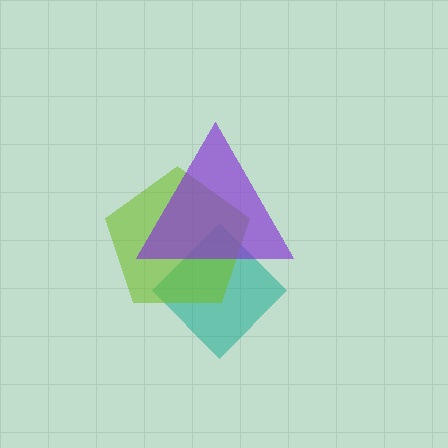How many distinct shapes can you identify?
There are 3 distinct shapes: a teal diamond, a lime pentagon, a purple triangle.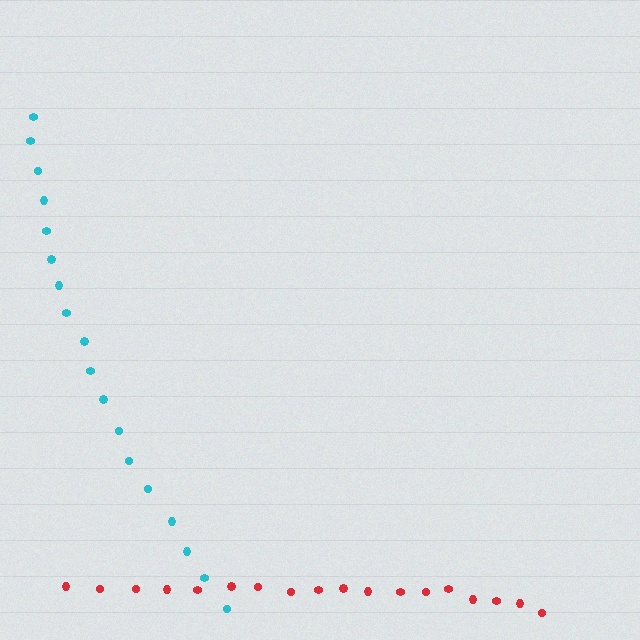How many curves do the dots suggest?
There are 2 distinct paths.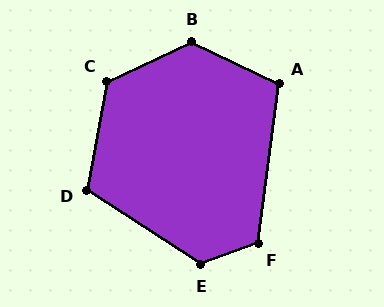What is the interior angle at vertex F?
Approximately 118 degrees (obtuse).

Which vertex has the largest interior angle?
B, at approximately 129 degrees.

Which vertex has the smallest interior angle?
A, at approximately 108 degrees.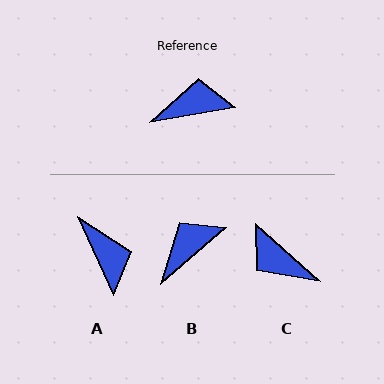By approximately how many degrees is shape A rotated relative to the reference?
Approximately 75 degrees clockwise.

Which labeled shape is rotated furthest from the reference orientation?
C, about 129 degrees away.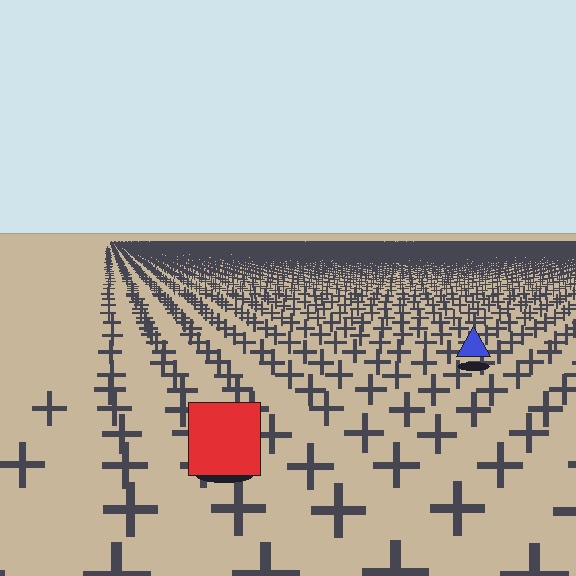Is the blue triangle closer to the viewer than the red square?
No. The red square is closer — you can tell from the texture gradient: the ground texture is coarser near it.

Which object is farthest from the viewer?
The blue triangle is farthest from the viewer. It appears smaller and the ground texture around it is denser.